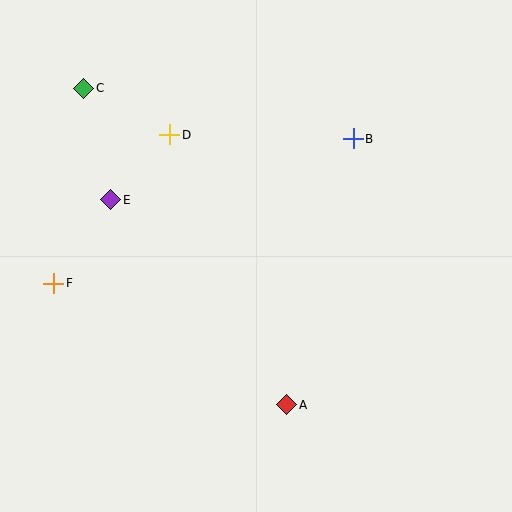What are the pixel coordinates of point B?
Point B is at (353, 139).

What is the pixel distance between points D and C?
The distance between D and C is 98 pixels.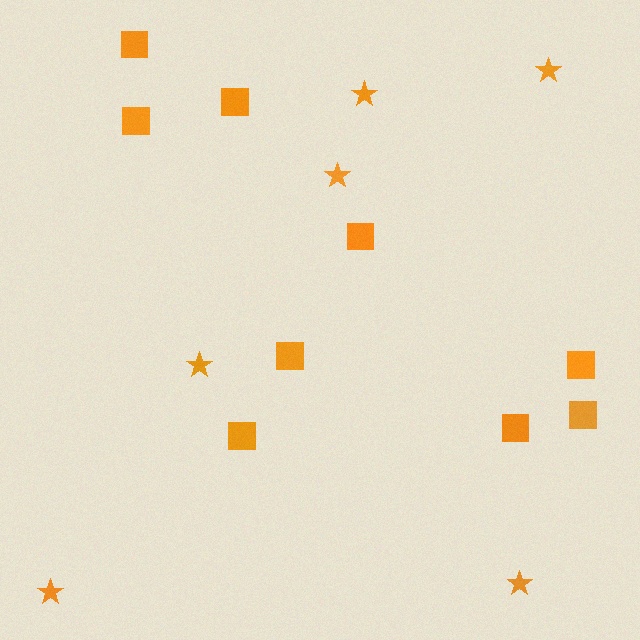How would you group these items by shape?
There are 2 groups: one group of squares (9) and one group of stars (6).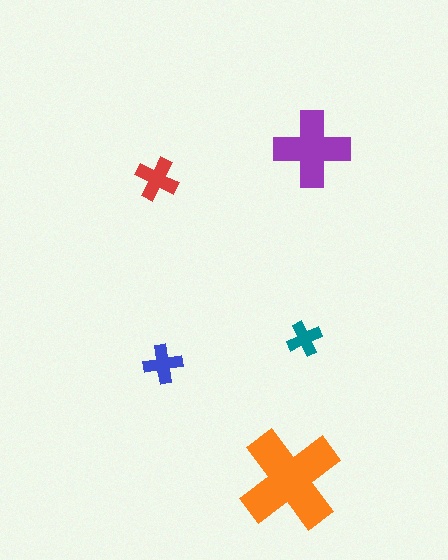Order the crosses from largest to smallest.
the orange one, the purple one, the red one, the blue one, the teal one.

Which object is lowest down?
The orange cross is bottommost.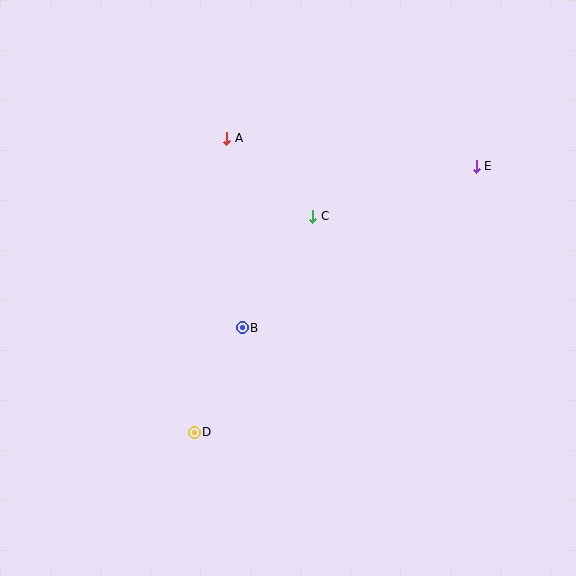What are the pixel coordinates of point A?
Point A is at (227, 138).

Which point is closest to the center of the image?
Point B at (242, 328) is closest to the center.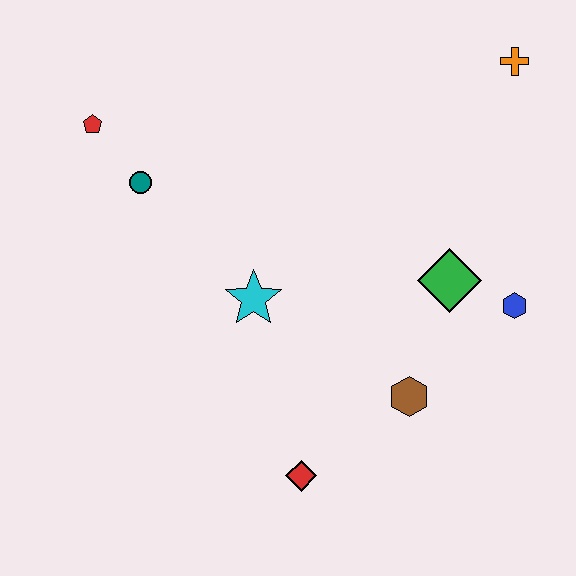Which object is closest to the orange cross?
The green diamond is closest to the orange cross.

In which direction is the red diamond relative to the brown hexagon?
The red diamond is to the left of the brown hexagon.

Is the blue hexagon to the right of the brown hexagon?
Yes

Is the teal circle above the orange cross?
No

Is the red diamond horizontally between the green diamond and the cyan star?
Yes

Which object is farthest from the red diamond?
The orange cross is farthest from the red diamond.